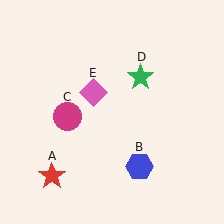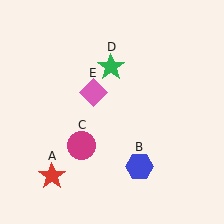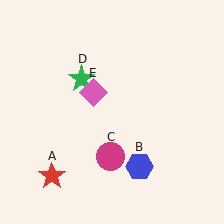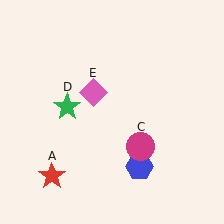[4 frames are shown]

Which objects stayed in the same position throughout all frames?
Red star (object A) and blue hexagon (object B) and pink diamond (object E) remained stationary.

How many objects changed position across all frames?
2 objects changed position: magenta circle (object C), green star (object D).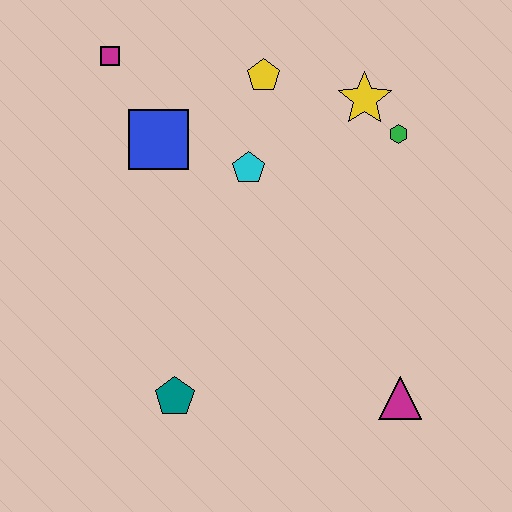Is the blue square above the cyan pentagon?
Yes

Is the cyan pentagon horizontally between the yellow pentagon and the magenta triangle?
No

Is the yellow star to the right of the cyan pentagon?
Yes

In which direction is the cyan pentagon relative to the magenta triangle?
The cyan pentagon is above the magenta triangle.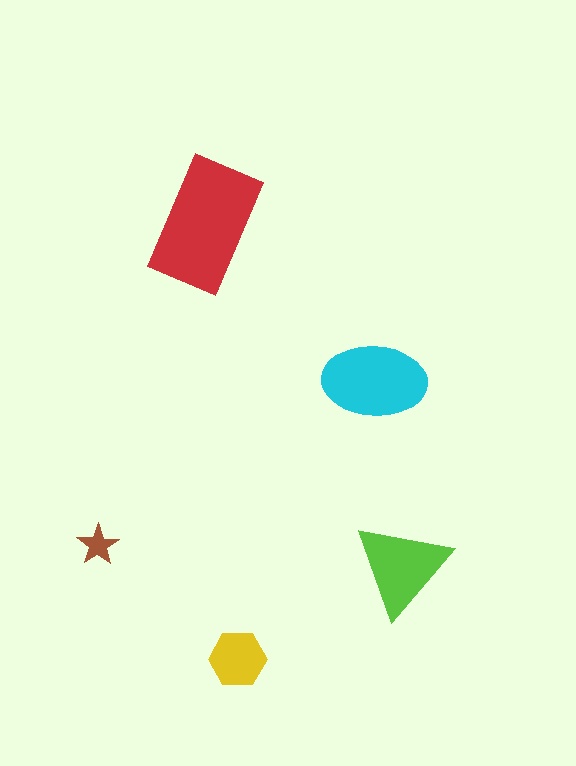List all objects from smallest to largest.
The brown star, the yellow hexagon, the lime triangle, the cyan ellipse, the red rectangle.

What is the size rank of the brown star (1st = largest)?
5th.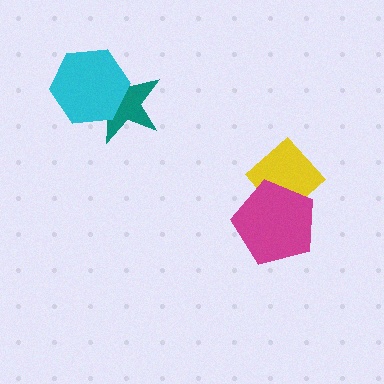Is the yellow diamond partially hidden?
Yes, it is partially covered by another shape.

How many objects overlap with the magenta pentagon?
1 object overlaps with the magenta pentagon.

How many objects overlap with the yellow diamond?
1 object overlaps with the yellow diamond.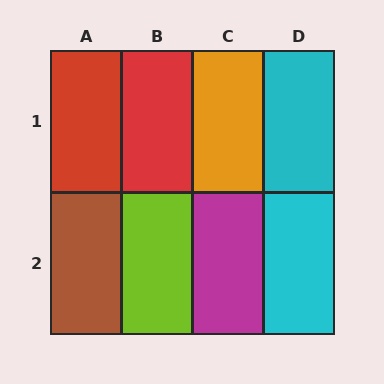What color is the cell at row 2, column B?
Lime.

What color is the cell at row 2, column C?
Magenta.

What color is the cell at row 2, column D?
Cyan.